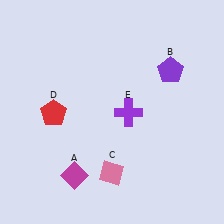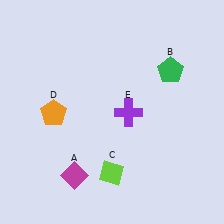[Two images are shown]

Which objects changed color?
B changed from purple to green. C changed from pink to lime. D changed from red to orange.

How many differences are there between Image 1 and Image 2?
There are 3 differences between the two images.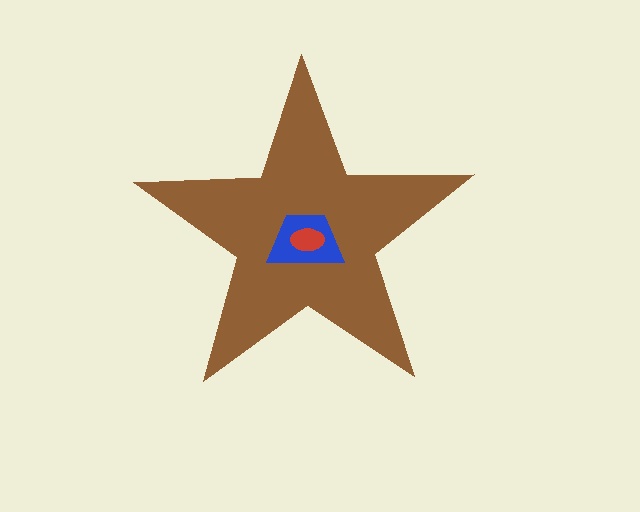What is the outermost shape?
The brown star.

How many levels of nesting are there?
3.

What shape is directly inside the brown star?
The blue trapezoid.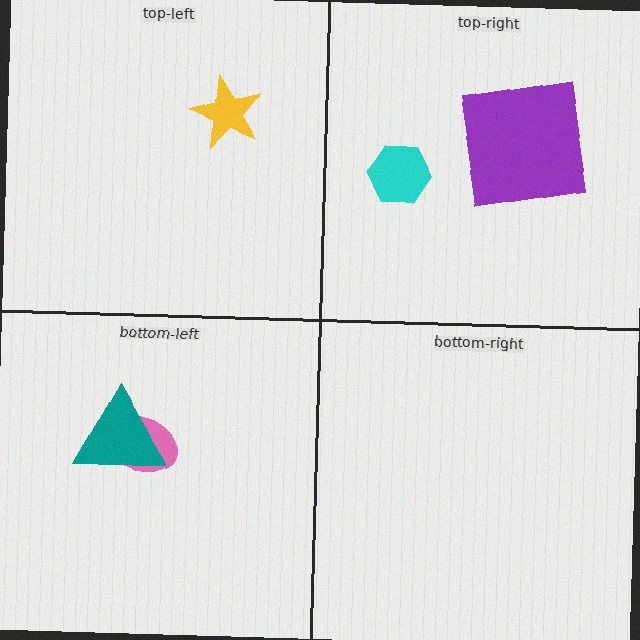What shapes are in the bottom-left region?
The pink ellipse, the teal triangle.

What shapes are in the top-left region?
The yellow star.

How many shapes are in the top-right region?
2.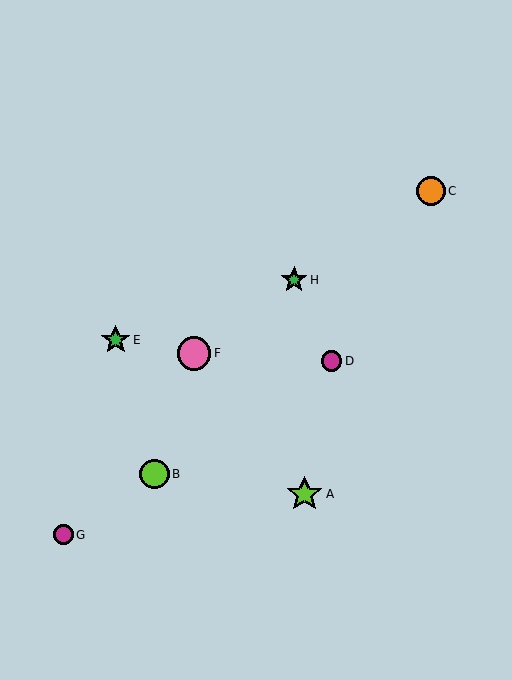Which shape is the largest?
The lime star (labeled A) is the largest.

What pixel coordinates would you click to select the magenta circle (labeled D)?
Click at (332, 361) to select the magenta circle D.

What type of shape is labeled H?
Shape H is a green star.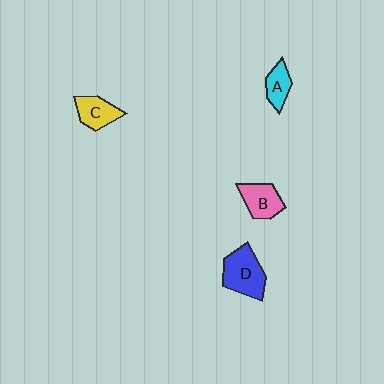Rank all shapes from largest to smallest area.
From largest to smallest: D (blue), B (pink), C (yellow), A (cyan).